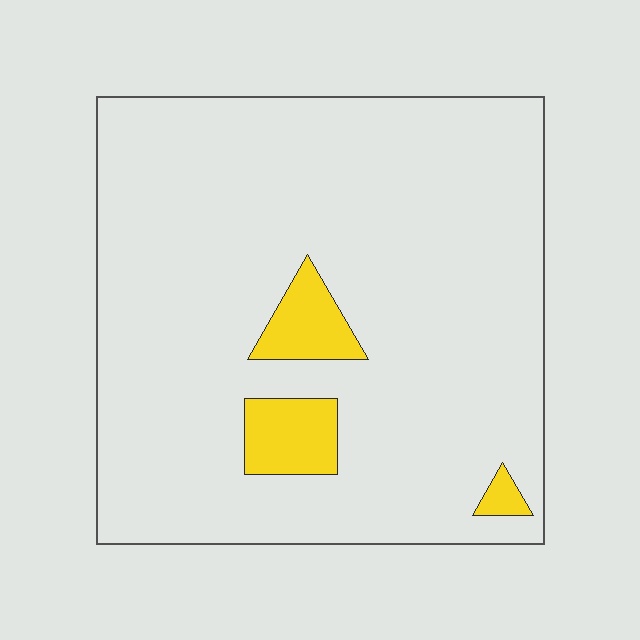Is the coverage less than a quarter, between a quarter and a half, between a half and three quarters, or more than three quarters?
Less than a quarter.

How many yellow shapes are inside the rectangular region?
3.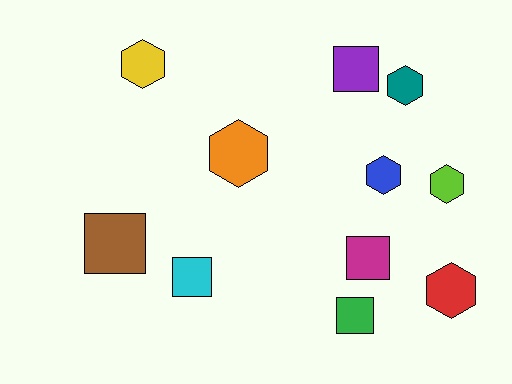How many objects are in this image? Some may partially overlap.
There are 11 objects.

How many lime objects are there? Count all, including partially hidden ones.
There is 1 lime object.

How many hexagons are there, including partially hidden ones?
There are 6 hexagons.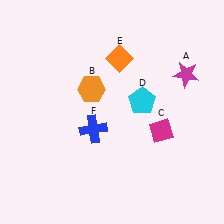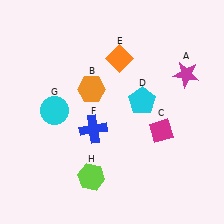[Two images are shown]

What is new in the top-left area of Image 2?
A cyan circle (G) was added in the top-left area of Image 2.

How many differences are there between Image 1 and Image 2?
There are 2 differences between the two images.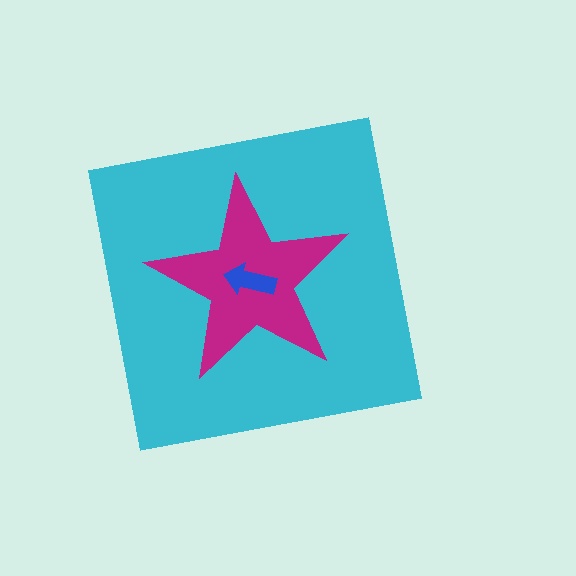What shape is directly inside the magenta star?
The blue arrow.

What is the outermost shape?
The cyan square.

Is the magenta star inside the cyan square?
Yes.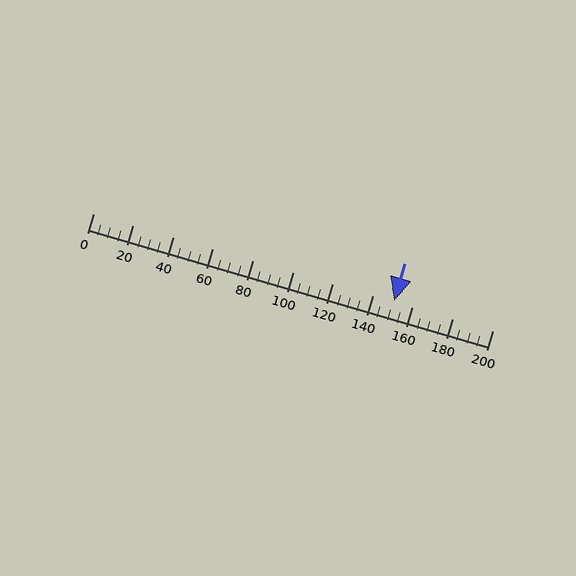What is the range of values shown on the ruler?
The ruler shows values from 0 to 200.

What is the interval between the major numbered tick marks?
The major tick marks are spaced 20 units apart.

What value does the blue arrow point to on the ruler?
The blue arrow points to approximately 151.